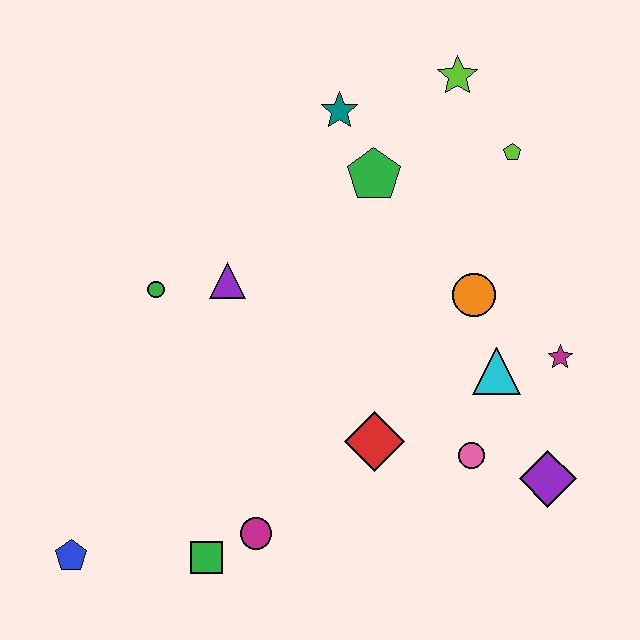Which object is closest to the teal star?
The green pentagon is closest to the teal star.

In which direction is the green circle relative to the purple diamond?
The green circle is to the left of the purple diamond.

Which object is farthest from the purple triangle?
The purple diamond is farthest from the purple triangle.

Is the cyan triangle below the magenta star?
Yes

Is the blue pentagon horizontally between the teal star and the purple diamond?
No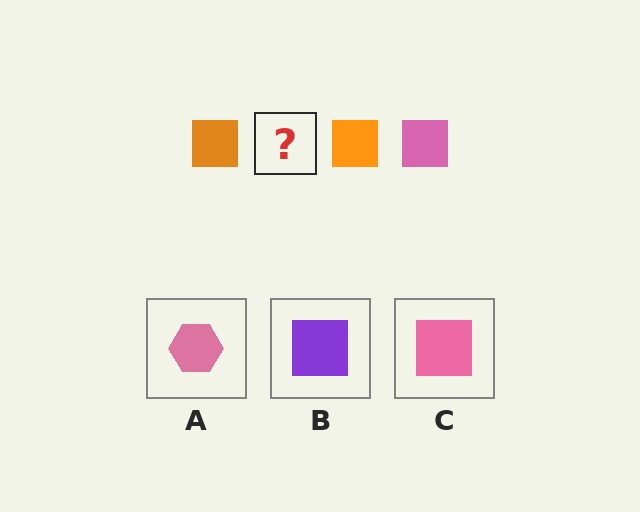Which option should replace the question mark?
Option C.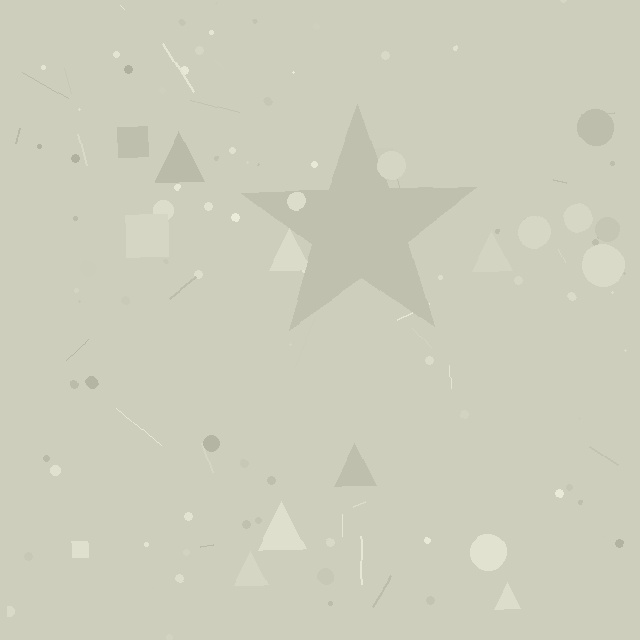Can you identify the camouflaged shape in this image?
The camouflaged shape is a star.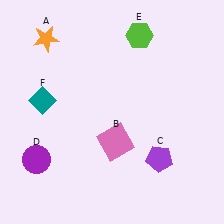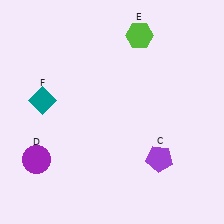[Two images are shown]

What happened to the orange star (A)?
The orange star (A) was removed in Image 2. It was in the top-left area of Image 1.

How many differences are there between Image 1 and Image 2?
There are 2 differences between the two images.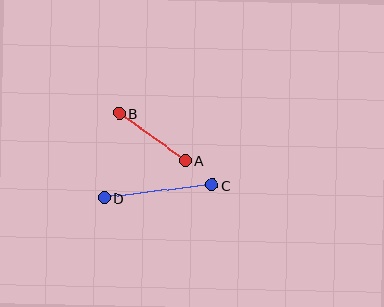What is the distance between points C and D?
The distance is approximately 108 pixels.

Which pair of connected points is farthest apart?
Points C and D are farthest apart.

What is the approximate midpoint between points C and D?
The midpoint is at approximately (158, 192) pixels.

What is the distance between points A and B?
The distance is approximately 81 pixels.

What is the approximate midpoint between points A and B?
The midpoint is at approximately (152, 137) pixels.